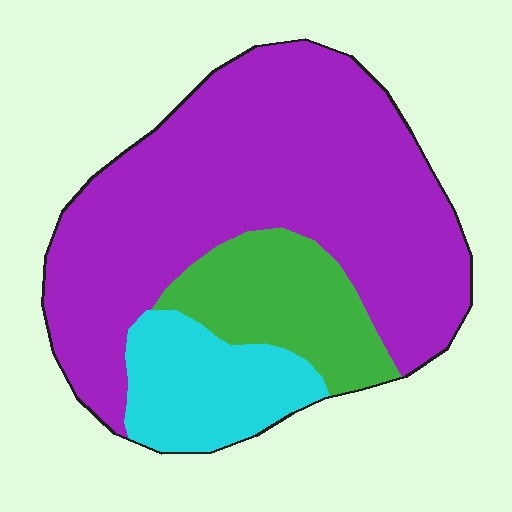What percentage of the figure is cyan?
Cyan takes up less than a sixth of the figure.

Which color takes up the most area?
Purple, at roughly 65%.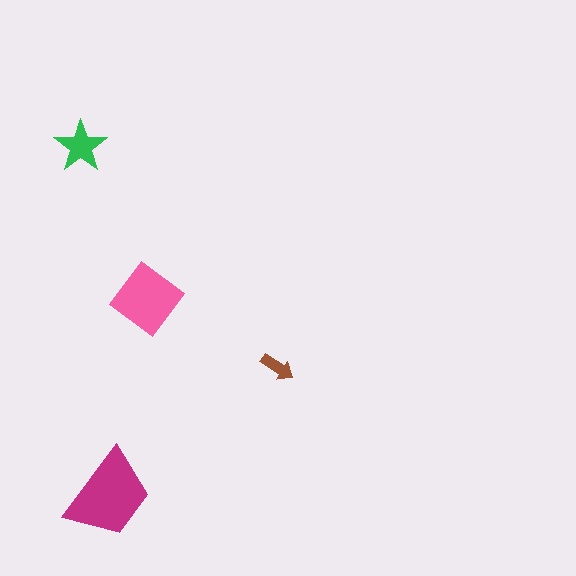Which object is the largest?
The magenta trapezoid.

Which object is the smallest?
The brown arrow.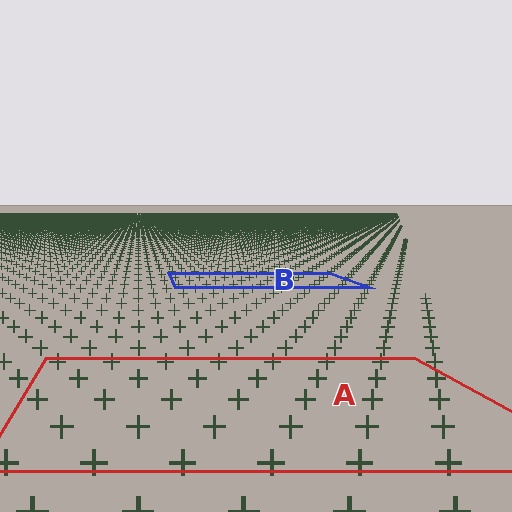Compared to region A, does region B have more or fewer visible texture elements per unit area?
Region B has more texture elements per unit area — they are packed more densely because it is farther away.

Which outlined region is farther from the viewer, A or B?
Region B is farther from the viewer — the texture elements inside it appear smaller and more densely packed.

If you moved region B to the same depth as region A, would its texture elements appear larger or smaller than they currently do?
They would appear larger. At a closer depth, the same texture elements are projected at a bigger on-screen size.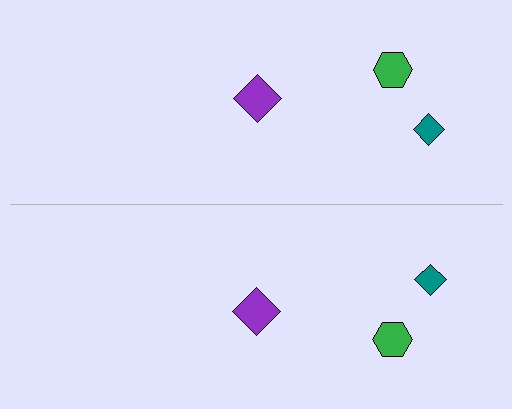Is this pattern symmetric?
Yes, this pattern has bilateral (reflection) symmetry.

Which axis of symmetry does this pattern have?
The pattern has a horizontal axis of symmetry running through the center of the image.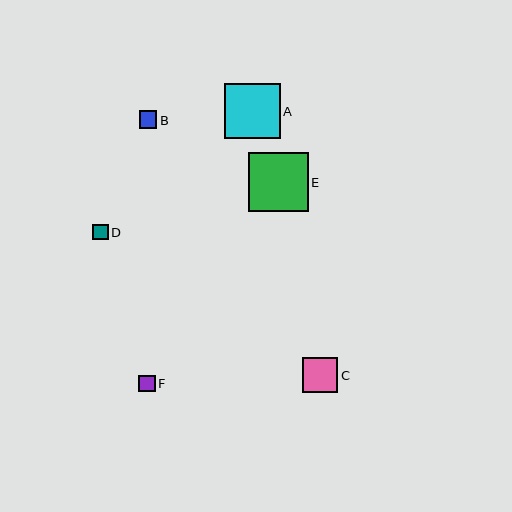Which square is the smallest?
Square D is the smallest with a size of approximately 15 pixels.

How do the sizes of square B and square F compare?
Square B and square F are approximately the same size.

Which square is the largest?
Square E is the largest with a size of approximately 59 pixels.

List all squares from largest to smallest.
From largest to smallest: E, A, C, B, F, D.